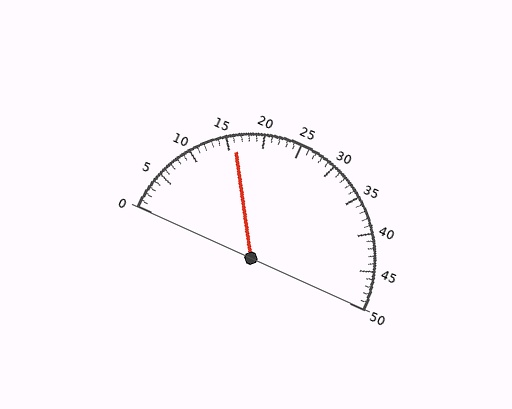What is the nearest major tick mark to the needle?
The nearest major tick mark is 15.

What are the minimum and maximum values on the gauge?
The gauge ranges from 0 to 50.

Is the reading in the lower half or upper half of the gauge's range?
The reading is in the lower half of the range (0 to 50).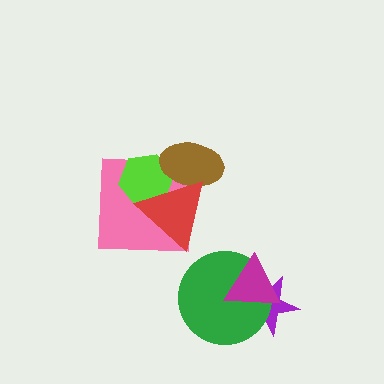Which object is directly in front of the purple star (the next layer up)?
The green circle is directly in front of the purple star.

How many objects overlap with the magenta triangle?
2 objects overlap with the magenta triangle.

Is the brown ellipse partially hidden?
Yes, it is partially covered by another shape.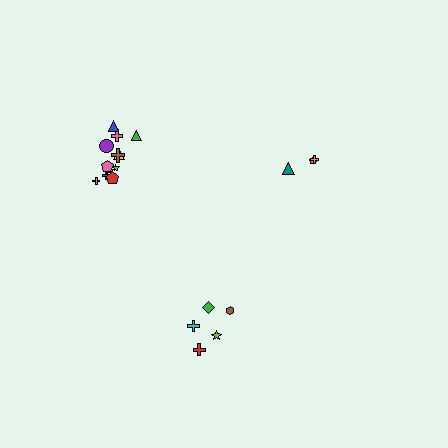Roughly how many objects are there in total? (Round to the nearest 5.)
Roughly 20 objects in total.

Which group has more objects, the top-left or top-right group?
The top-left group.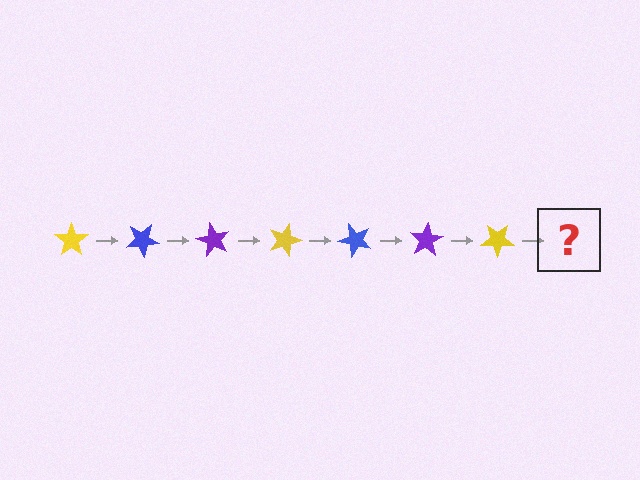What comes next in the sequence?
The next element should be a blue star, rotated 210 degrees from the start.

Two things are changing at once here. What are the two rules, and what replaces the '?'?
The two rules are that it rotates 30 degrees each step and the color cycles through yellow, blue, and purple. The '?' should be a blue star, rotated 210 degrees from the start.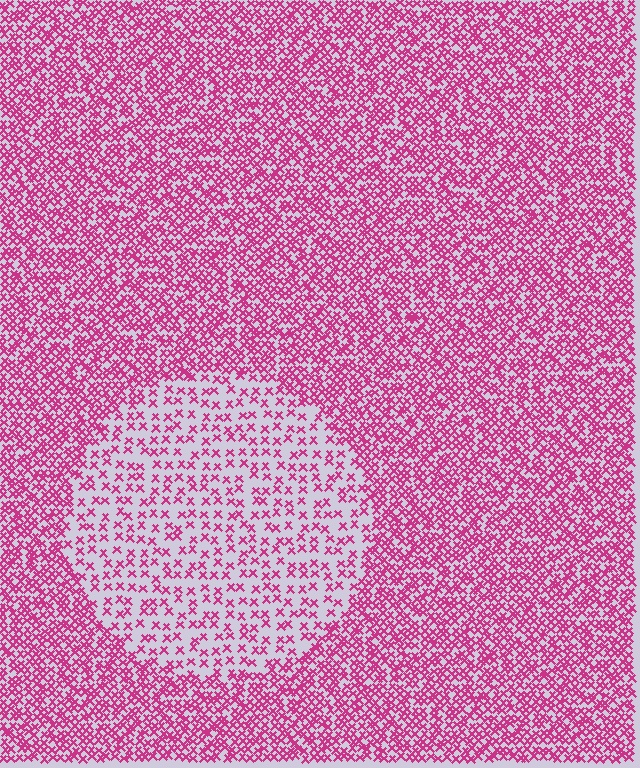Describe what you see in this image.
The image contains small magenta elements arranged at two different densities. A circle-shaped region is visible where the elements are less densely packed than the surrounding area.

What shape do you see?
I see a circle.